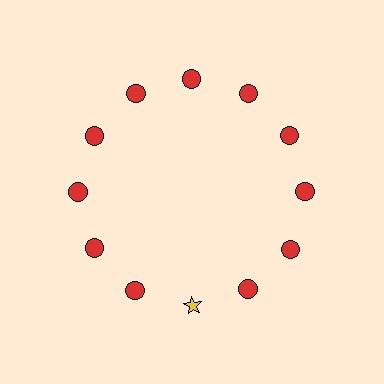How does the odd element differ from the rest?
It differs in both color (yellow instead of red) and shape (star instead of circle).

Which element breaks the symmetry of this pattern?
The yellow star at roughly the 6 o'clock position breaks the symmetry. All other shapes are red circles.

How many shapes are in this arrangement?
There are 12 shapes arranged in a ring pattern.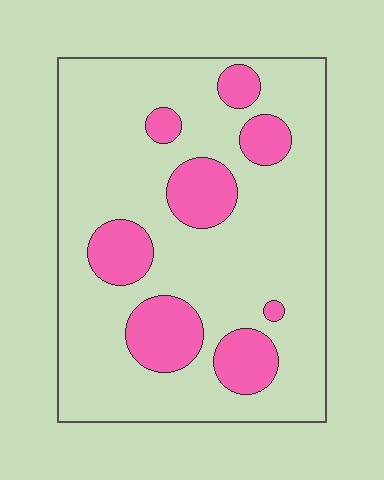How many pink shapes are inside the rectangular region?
8.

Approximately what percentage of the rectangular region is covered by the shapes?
Approximately 20%.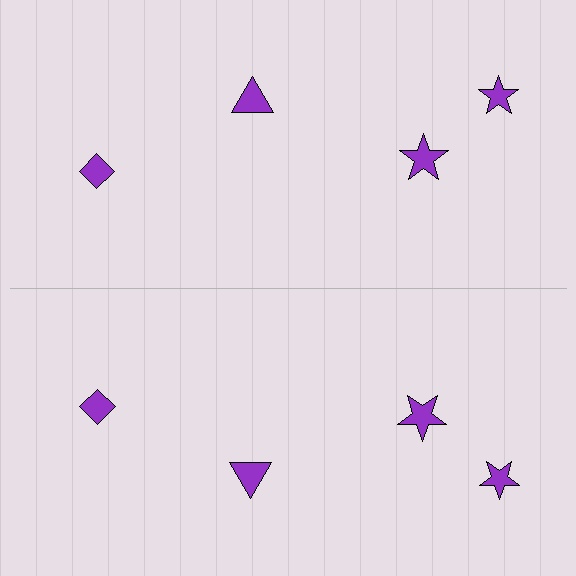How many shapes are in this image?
There are 8 shapes in this image.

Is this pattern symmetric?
Yes, this pattern has bilateral (reflection) symmetry.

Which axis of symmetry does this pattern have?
The pattern has a horizontal axis of symmetry running through the center of the image.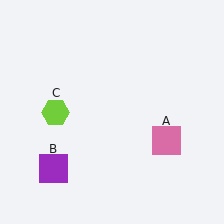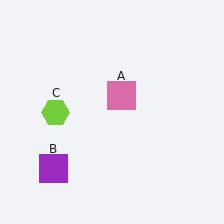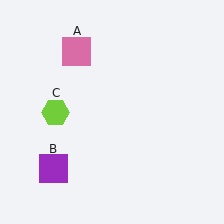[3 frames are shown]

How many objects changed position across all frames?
1 object changed position: pink square (object A).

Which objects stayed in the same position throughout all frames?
Purple square (object B) and lime hexagon (object C) remained stationary.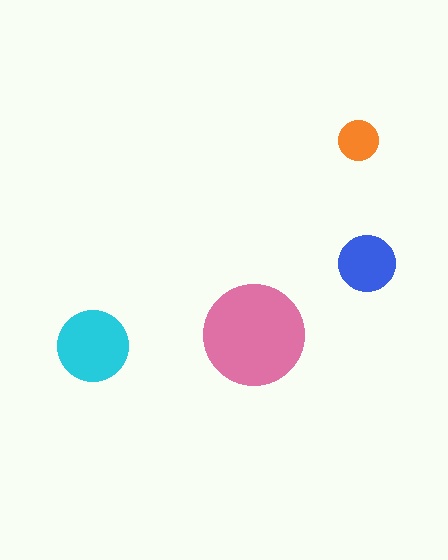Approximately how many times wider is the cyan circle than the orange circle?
About 2 times wider.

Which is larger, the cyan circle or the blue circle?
The cyan one.